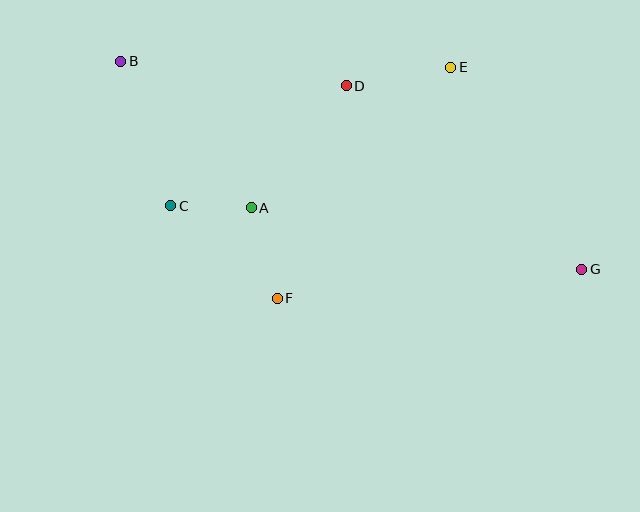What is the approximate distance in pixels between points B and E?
The distance between B and E is approximately 330 pixels.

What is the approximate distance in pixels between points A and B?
The distance between A and B is approximately 196 pixels.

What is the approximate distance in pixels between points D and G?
The distance between D and G is approximately 299 pixels.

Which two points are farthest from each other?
Points B and G are farthest from each other.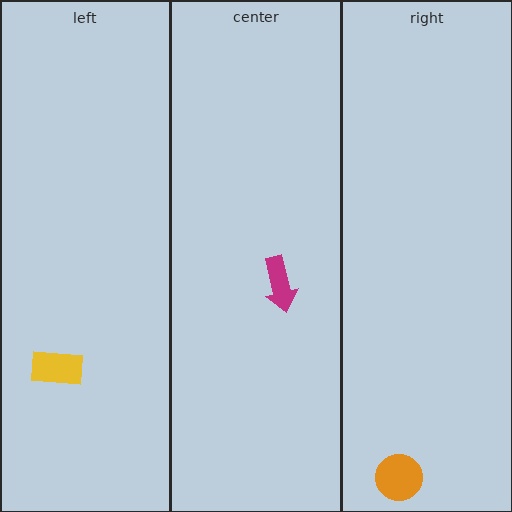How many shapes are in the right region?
1.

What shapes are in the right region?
The orange circle.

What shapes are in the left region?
The yellow rectangle.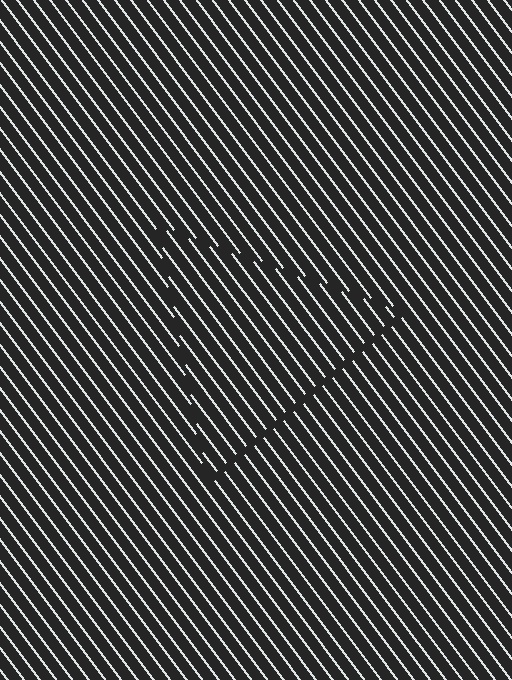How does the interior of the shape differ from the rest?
The interior of the shape contains the same grating, shifted by half a period — the contour is defined by the phase discontinuity where line-ends from the inner and outer gratings abut.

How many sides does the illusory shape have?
3 sides — the line-ends trace a triangle.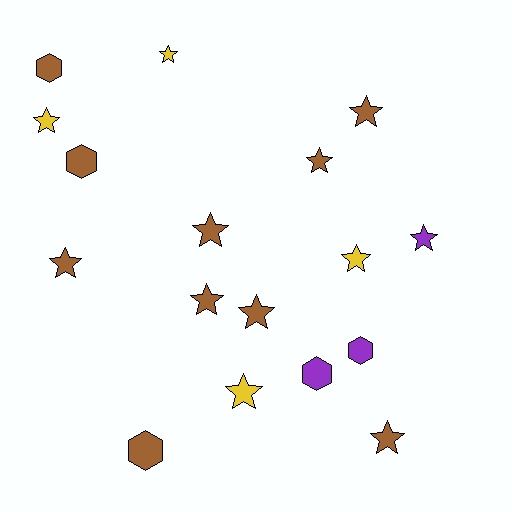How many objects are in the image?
There are 17 objects.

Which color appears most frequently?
Brown, with 10 objects.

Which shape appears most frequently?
Star, with 12 objects.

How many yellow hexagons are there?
There are no yellow hexagons.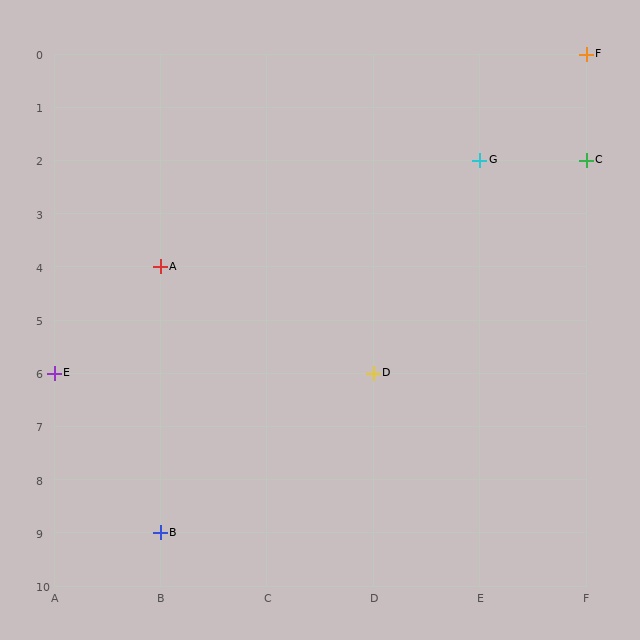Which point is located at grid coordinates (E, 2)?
Point G is at (E, 2).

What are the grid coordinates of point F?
Point F is at grid coordinates (F, 0).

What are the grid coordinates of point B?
Point B is at grid coordinates (B, 9).